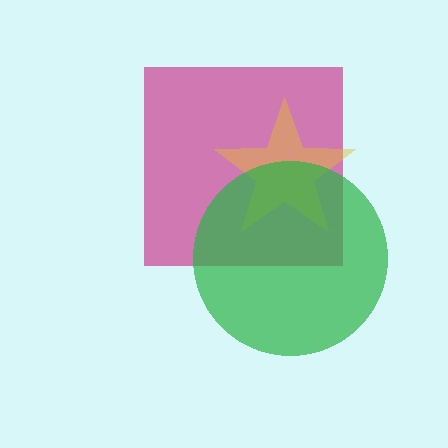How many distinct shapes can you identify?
There are 3 distinct shapes: a magenta square, a yellow star, a green circle.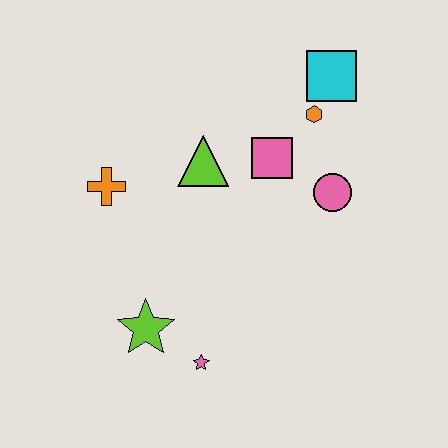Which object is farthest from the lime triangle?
The pink star is farthest from the lime triangle.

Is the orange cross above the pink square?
No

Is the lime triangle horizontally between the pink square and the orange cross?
Yes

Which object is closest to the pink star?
The lime star is closest to the pink star.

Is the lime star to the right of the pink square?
No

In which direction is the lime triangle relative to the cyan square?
The lime triangle is to the left of the cyan square.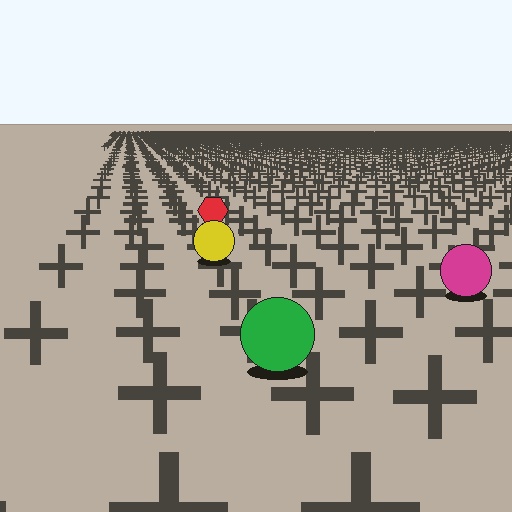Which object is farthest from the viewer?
The red hexagon is farthest from the viewer. It appears smaller and the ground texture around it is denser.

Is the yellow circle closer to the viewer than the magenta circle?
No. The magenta circle is closer — you can tell from the texture gradient: the ground texture is coarser near it.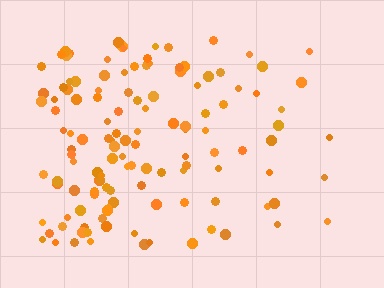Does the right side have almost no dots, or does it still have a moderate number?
Still a moderate number, just noticeably fewer than the left.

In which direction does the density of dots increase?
From right to left, with the left side densest.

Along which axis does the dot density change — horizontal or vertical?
Horizontal.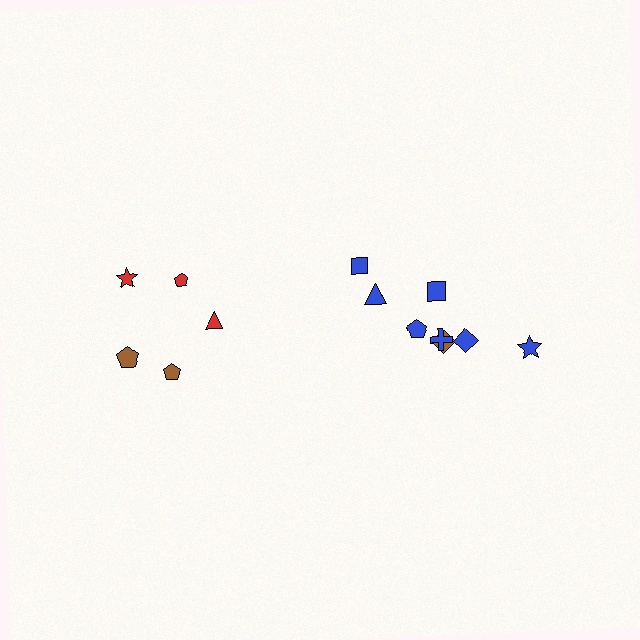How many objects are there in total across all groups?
There are 13 objects.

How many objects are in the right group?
There are 8 objects.